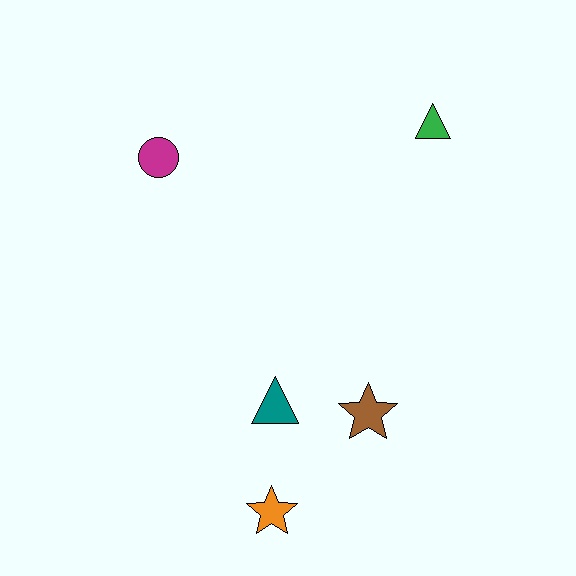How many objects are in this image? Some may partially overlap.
There are 5 objects.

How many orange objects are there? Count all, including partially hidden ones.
There is 1 orange object.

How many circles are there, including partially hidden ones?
There is 1 circle.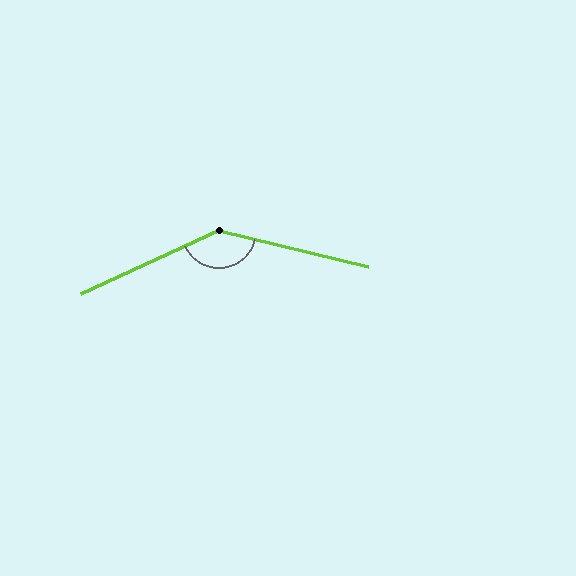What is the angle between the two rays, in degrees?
Approximately 142 degrees.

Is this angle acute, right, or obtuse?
It is obtuse.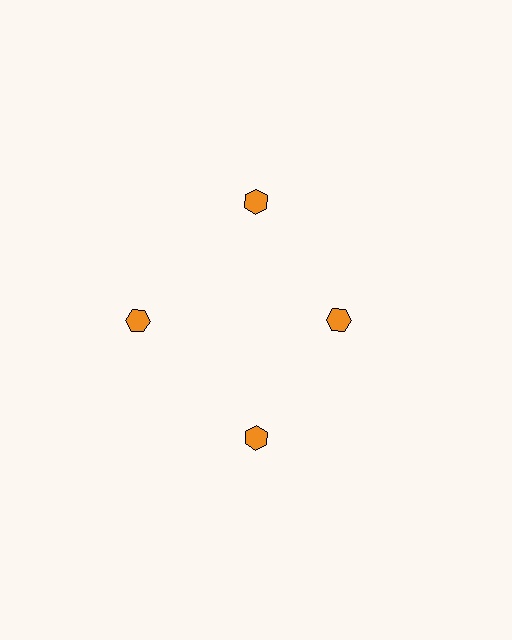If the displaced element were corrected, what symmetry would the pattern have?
It would have 4-fold rotational symmetry — the pattern would map onto itself every 90 degrees.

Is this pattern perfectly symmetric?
No. The 4 orange hexagons are arranged in a ring, but one element near the 3 o'clock position is pulled inward toward the center, breaking the 4-fold rotational symmetry.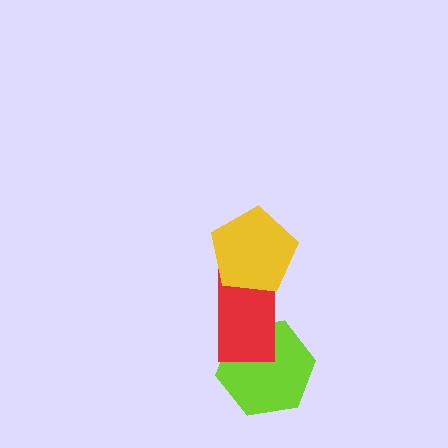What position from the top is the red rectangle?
The red rectangle is 2nd from the top.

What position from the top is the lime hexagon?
The lime hexagon is 3rd from the top.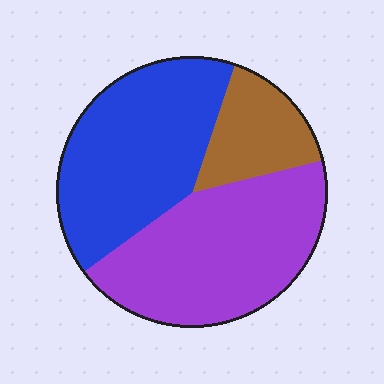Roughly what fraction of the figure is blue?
Blue covers 40% of the figure.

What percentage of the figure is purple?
Purple takes up about two fifths (2/5) of the figure.